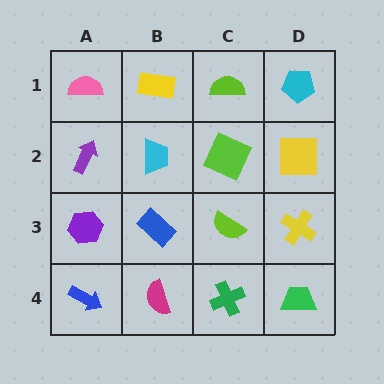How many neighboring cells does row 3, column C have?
4.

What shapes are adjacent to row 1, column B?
A cyan trapezoid (row 2, column B), a pink semicircle (row 1, column A), a lime semicircle (row 1, column C).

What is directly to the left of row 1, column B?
A pink semicircle.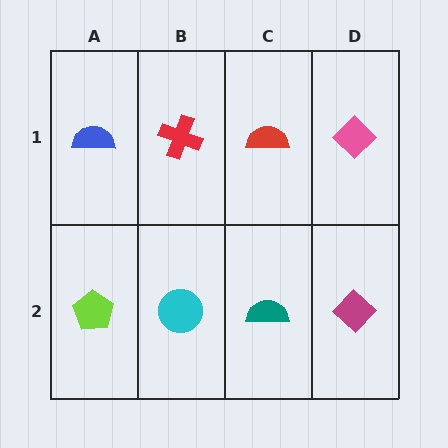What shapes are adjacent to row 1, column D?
A magenta diamond (row 2, column D), a red semicircle (row 1, column C).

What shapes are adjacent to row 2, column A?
A blue semicircle (row 1, column A), a cyan circle (row 2, column B).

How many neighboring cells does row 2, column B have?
3.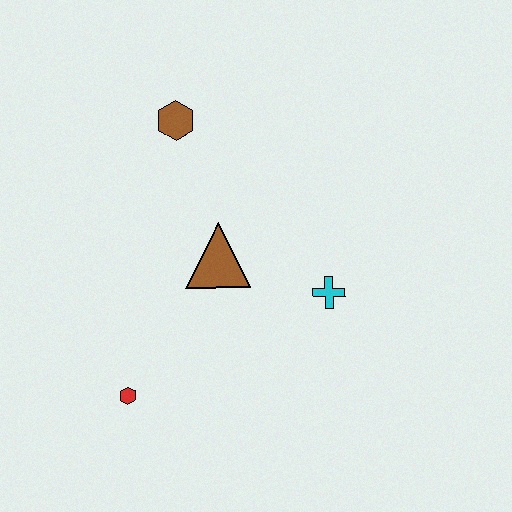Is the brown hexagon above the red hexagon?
Yes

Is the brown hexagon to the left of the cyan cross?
Yes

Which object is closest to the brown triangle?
The cyan cross is closest to the brown triangle.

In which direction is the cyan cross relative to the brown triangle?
The cyan cross is to the right of the brown triangle.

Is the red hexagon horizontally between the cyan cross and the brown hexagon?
No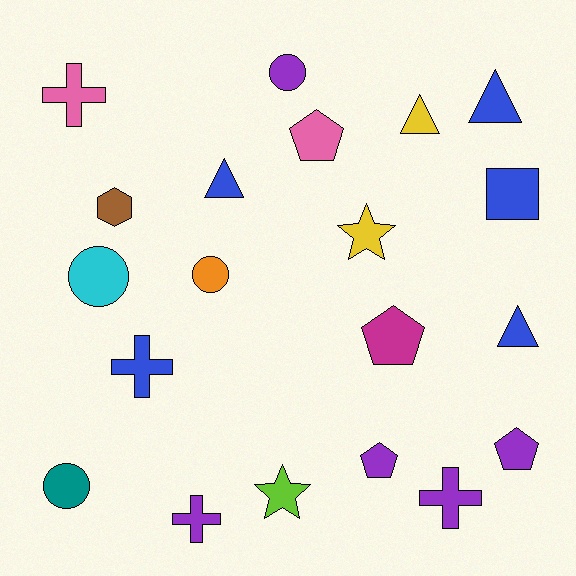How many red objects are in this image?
There are no red objects.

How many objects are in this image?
There are 20 objects.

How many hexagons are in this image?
There is 1 hexagon.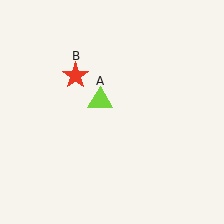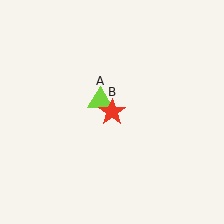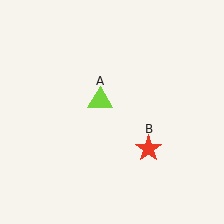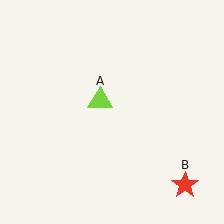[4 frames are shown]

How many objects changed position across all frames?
1 object changed position: red star (object B).